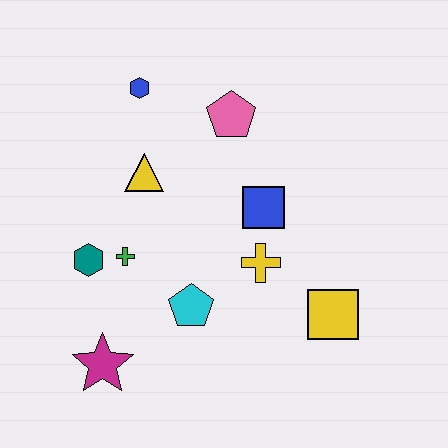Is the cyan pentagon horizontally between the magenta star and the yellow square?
Yes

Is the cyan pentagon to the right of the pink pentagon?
No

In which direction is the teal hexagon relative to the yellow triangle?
The teal hexagon is below the yellow triangle.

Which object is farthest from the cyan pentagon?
The blue hexagon is farthest from the cyan pentagon.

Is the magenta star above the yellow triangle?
No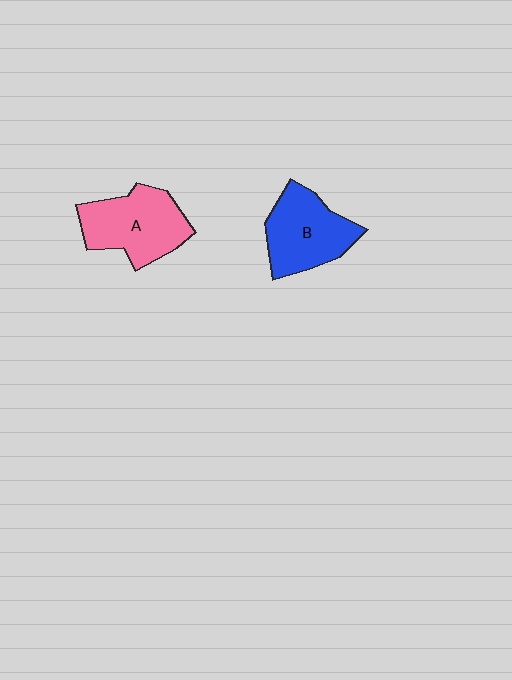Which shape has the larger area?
Shape A (pink).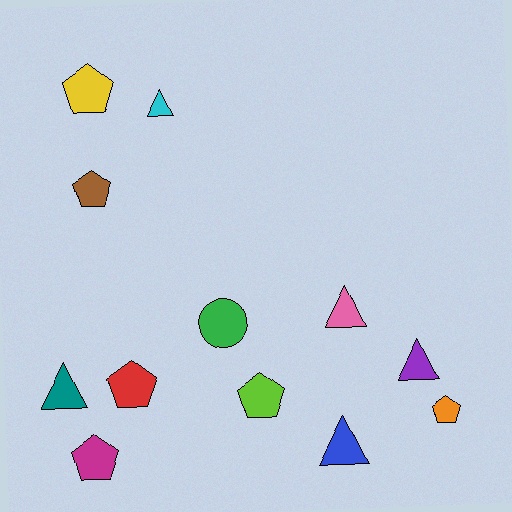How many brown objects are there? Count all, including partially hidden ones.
There is 1 brown object.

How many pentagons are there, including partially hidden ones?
There are 6 pentagons.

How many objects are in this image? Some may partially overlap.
There are 12 objects.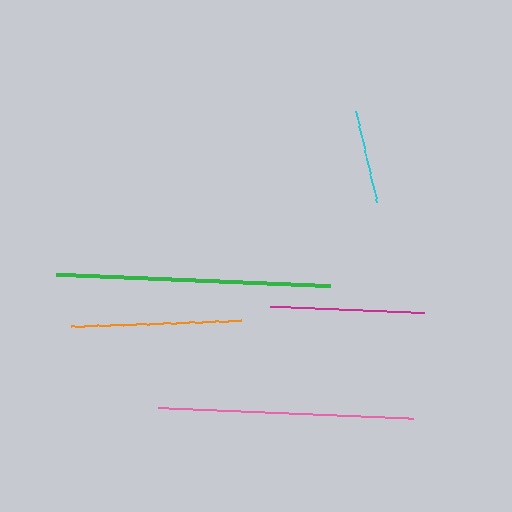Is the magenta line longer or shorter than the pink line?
The pink line is longer than the magenta line.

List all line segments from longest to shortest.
From longest to shortest: green, pink, orange, magenta, cyan.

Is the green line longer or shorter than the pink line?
The green line is longer than the pink line.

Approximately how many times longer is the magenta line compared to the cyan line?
The magenta line is approximately 1.6 times the length of the cyan line.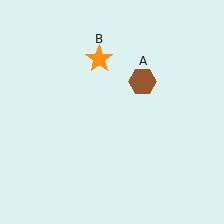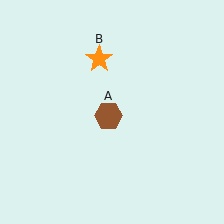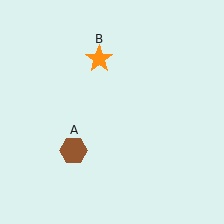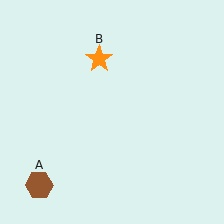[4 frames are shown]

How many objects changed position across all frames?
1 object changed position: brown hexagon (object A).